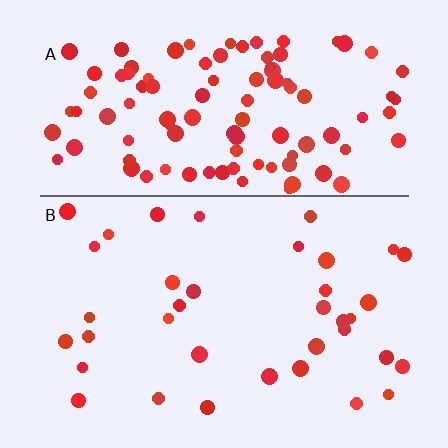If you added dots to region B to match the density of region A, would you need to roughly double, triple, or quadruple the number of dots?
Approximately triple.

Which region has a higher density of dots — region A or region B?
A (the top).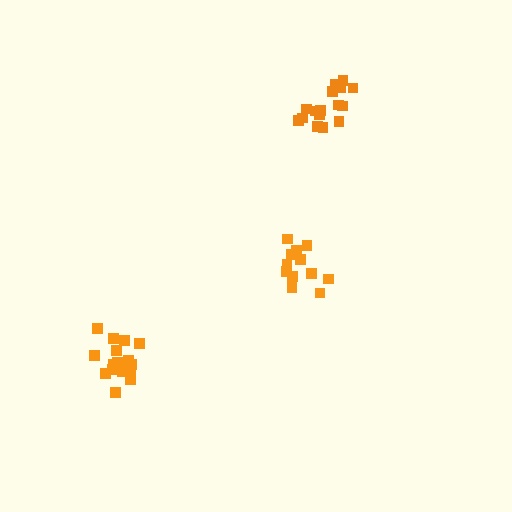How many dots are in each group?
Group 1: 12 dots, Group 2: 17 dots, Group 3: 16 dots (45 total).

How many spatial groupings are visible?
There are 3 spatial groupings.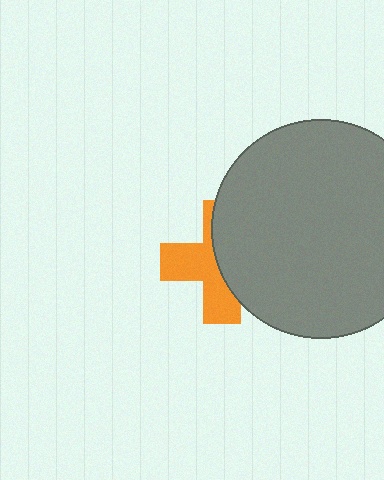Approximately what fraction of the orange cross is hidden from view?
Roughly 51% of the orange cross is hidden behind the gray circle.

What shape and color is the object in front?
The object in front is a gray circle.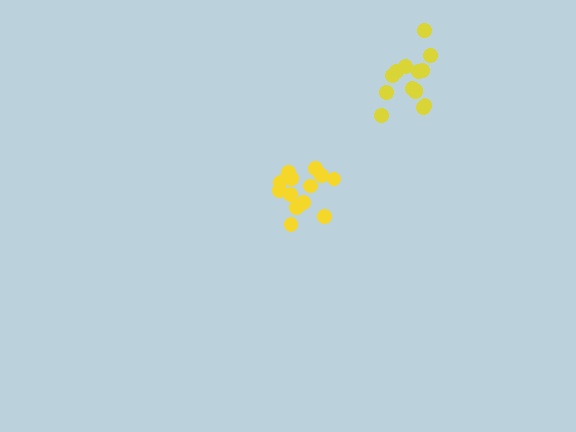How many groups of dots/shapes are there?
There are 2 groups.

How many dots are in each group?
Group 1: 14 dots, Group 2: 14 dots (28 total).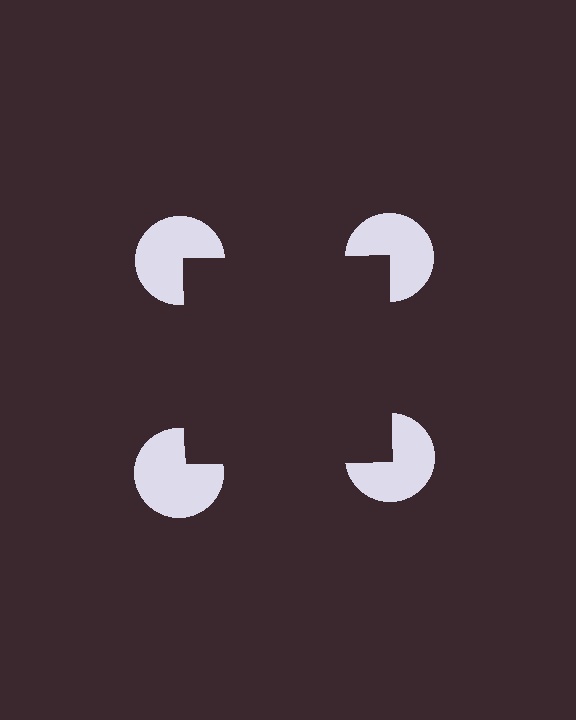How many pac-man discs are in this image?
There are 4 — one at each vertex of the illusory square.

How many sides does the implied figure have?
4 sides.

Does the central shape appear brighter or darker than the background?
It typically appears slightly darker than the background, even though no actual brightness change is drawn.